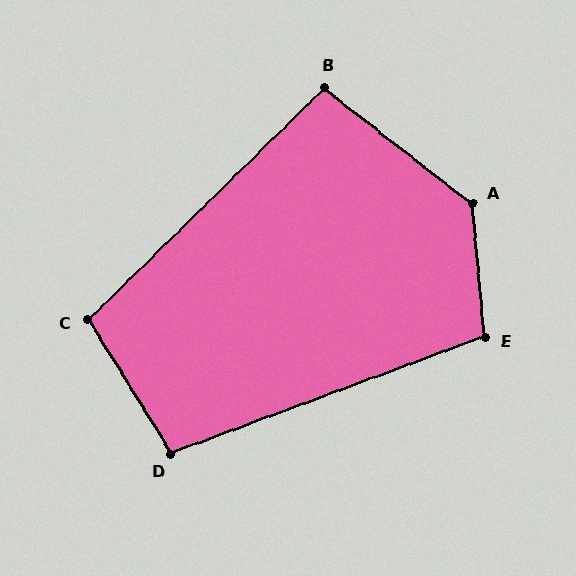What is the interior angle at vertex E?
Approximately 105 degrees (obtuse).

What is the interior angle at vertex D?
Approximately 101 degrees (obtuse).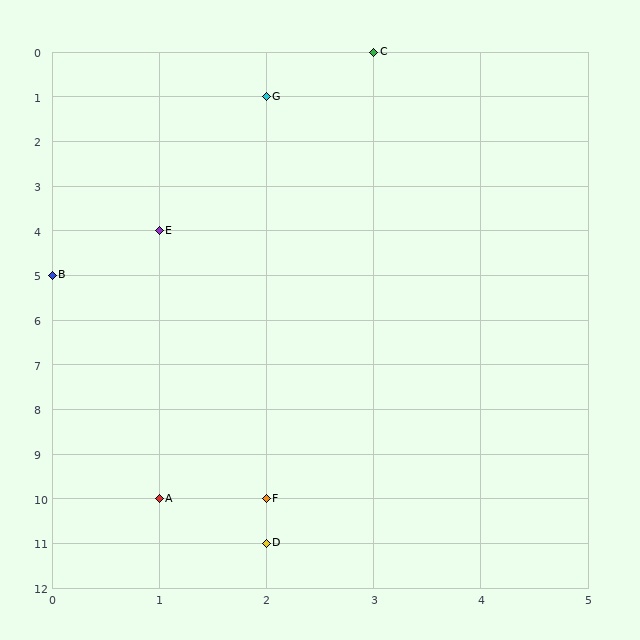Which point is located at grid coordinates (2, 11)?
Point D is at (2, 11).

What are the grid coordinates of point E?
Point E is at grid coordinates (1, 4).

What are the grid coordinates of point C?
Point C is at grid coordinates (3, 0).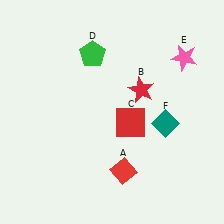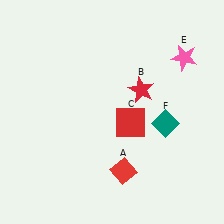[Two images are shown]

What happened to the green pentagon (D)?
The green pentagon (D) was removed in Image 2. It was in the top-left area of Image 1.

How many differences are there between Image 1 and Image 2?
There is 1 difference between the two images.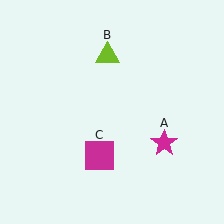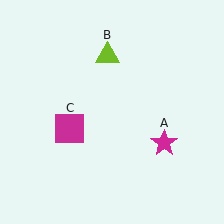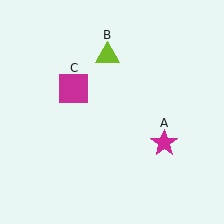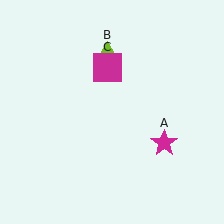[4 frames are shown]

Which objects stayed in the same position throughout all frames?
Magenta star (object A) and lime triangle (object B) remained stationary.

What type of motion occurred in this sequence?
The magenta square (object C) rotated clockwise around the center of the scene.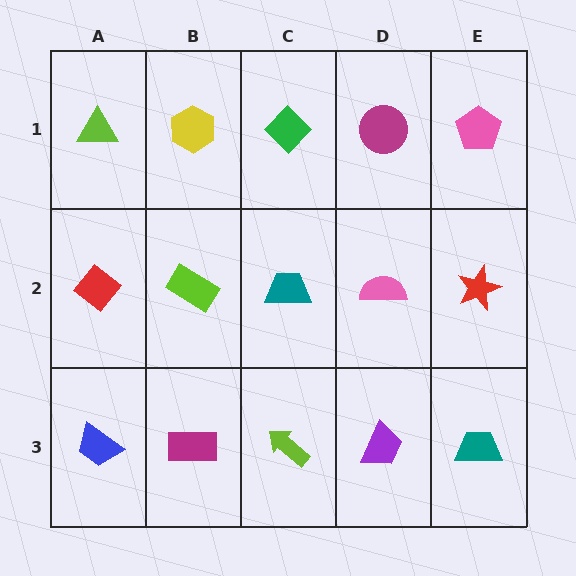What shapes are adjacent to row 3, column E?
A red star (row 2, column E), a purple trapezoid (row 3, column D).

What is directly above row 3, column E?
A red star.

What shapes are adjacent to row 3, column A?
A red diamond (row 2, column A), a magenta rectangle (row 3, column B).